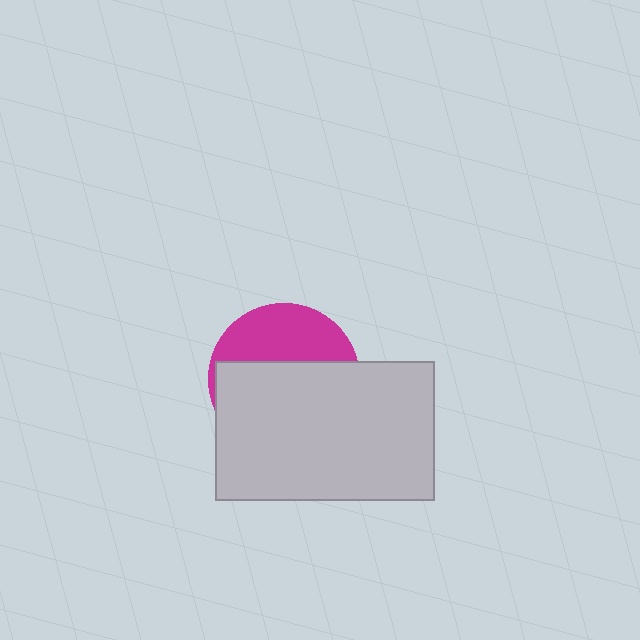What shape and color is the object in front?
The object in front is a light gray rectangle.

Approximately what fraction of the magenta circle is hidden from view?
Roughly 63% of the magenta circle is hidden behind the light gray rectangle.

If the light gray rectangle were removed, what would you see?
You would see the complete magenta circle.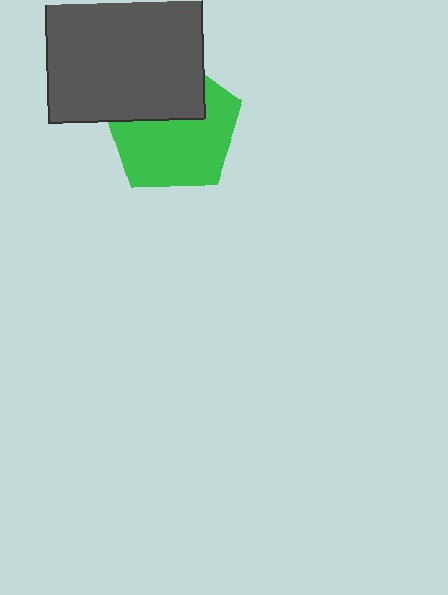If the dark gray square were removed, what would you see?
You would see the complete green pentagon.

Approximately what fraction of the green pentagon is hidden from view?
Roughly 38% of the green pentagon is hidden behind the dark gray square.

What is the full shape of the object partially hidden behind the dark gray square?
The partially hidden object is a green pentagon.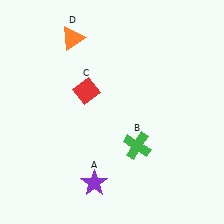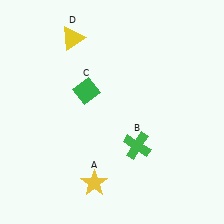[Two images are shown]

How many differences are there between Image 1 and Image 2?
There are 3 differences between the two images.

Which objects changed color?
A changed from purple to yellow. C changed from red to green. D changed from orange to yellow.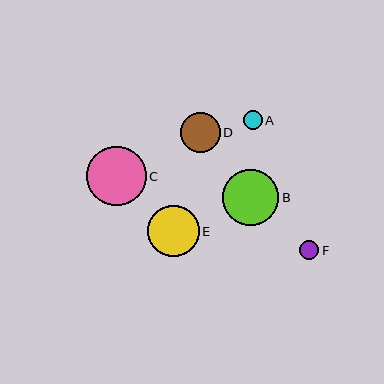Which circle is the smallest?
Circle A is the smallest with a size of approximately 19 pixels.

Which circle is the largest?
Circle C is the largest with a size of approximately 59 pixels.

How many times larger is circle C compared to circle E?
Circle C is approximately 1.2 times the size of circle E.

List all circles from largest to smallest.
From largest to smallest: C, B, E, D, F, A.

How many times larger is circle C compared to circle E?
Circle C is approximately 1.2 times the size of circle E.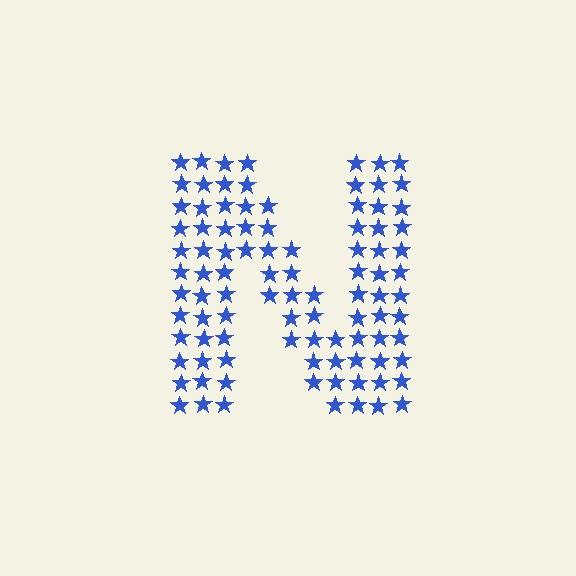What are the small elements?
The small elements are stars.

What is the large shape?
The large shape is the letter N.